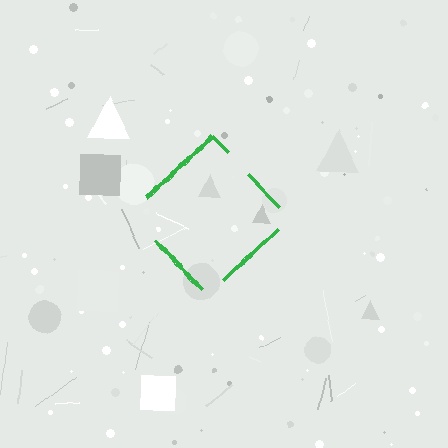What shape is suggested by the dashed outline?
The dashed outline suggests a diamond.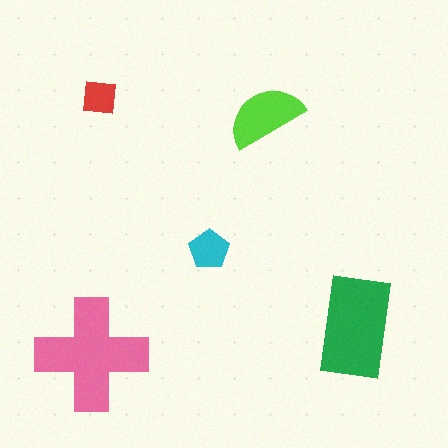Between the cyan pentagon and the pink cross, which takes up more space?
The pink cross.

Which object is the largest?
The pink cross.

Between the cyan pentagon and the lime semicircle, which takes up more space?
The lime semicircle.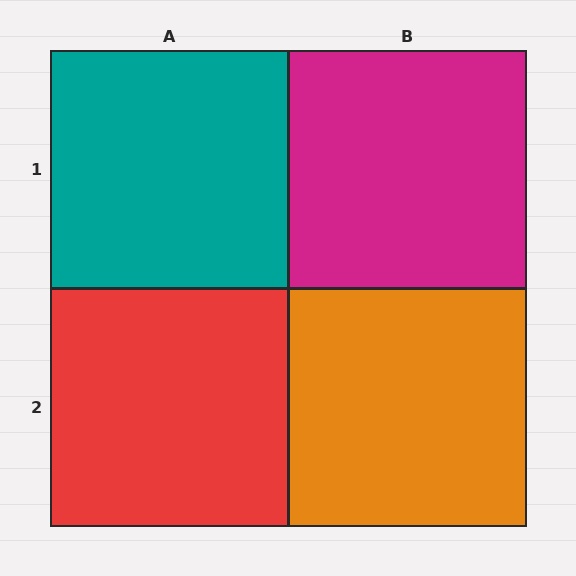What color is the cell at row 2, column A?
Red.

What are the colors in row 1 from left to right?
Teal, magenta.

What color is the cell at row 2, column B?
Orange.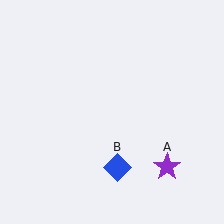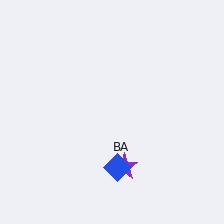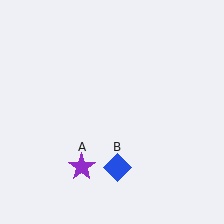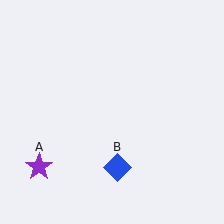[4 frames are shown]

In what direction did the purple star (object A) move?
The purple star (object A) moved left.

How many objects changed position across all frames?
1 object changed position: purple star (object A).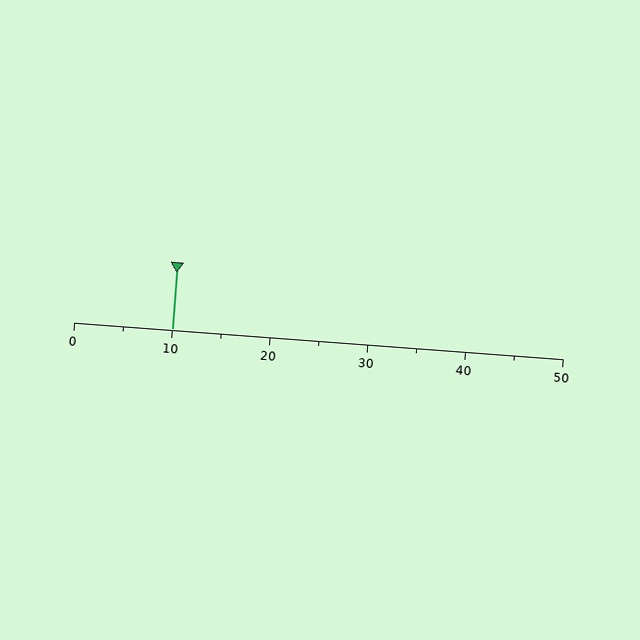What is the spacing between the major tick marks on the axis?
The major ticks are spaced 10 apart.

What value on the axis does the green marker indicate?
The marker indicates approximately 10.